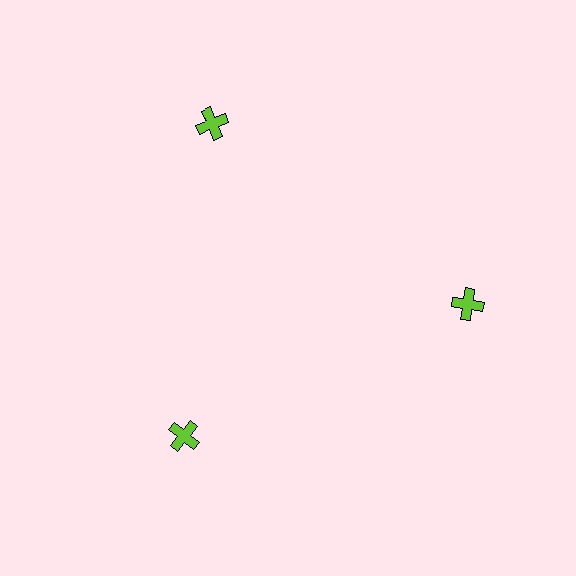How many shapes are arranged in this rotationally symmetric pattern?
There are 3 shapes, arranged in 3 groups of 1.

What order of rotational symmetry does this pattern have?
This pattern has 3-fold rotational symmetry.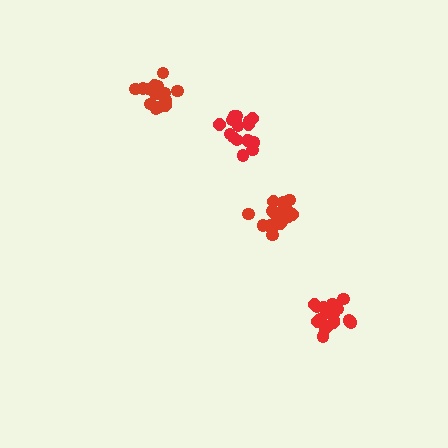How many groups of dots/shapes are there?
There are 4 groups.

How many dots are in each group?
Group 1: 18 dots, Group 2: 16 dots, Group 3: 17 dots, Group 4: 18 dots (69 total).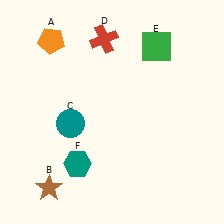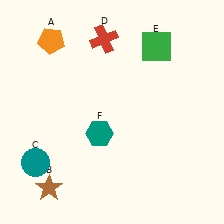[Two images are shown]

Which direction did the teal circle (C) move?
The teal circle (C) moved down.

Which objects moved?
The objects that moved are: the teal circle (C), the teal hexagon (F).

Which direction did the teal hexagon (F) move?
The teal hexagon (F) moved up.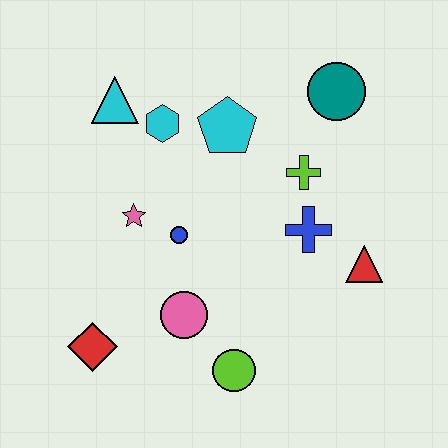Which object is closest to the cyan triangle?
The cyan hexagon is closest to the cyan triangle.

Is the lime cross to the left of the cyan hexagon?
No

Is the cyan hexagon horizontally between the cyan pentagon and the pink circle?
No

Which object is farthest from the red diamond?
The teal circle is farthest from the red diamond.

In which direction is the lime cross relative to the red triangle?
The lime cross is above the red triangle.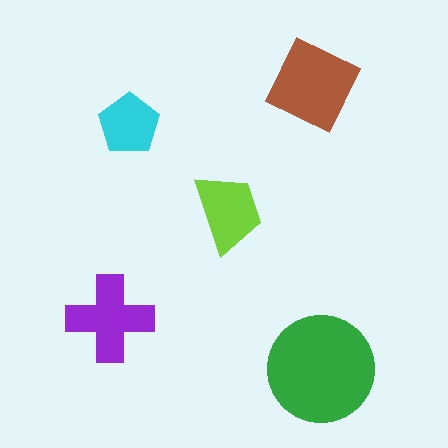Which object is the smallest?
The cyan pentagon.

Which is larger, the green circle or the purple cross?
The green circle.